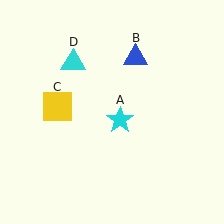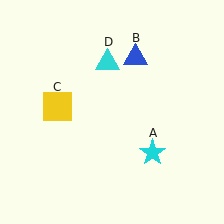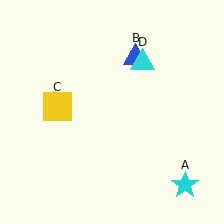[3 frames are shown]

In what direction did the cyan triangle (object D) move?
The cyan triangle (object D) moved right.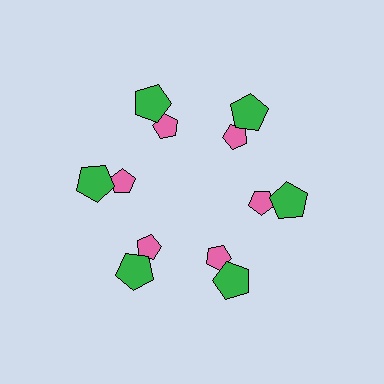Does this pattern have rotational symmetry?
Yes, this pattern has 6-fold rotational symmetry. It looks the same after rotating 60 degrees around the center.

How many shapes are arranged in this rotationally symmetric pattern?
There are 12 shapes, arranged in 6 groups of 2.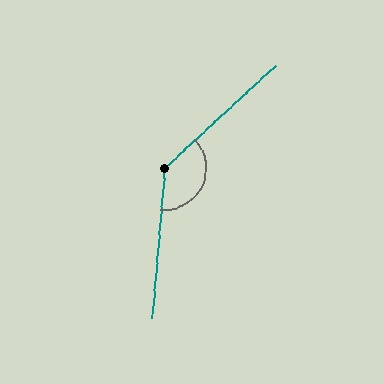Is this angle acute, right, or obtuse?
It is obtuse.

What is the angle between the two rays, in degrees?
Approximately 137 degrees.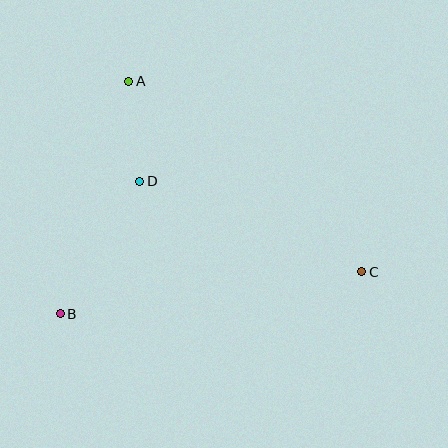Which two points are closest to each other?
Points A and D are closest to each other.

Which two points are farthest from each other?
Points B and C are farthest from each other.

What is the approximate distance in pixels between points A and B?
The distance between A and B is approximately 242 pixels.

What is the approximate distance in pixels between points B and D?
The distance between B and D is approximately 155 pixels.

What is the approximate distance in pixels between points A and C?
The distance between A and C is approximately 301 pixels.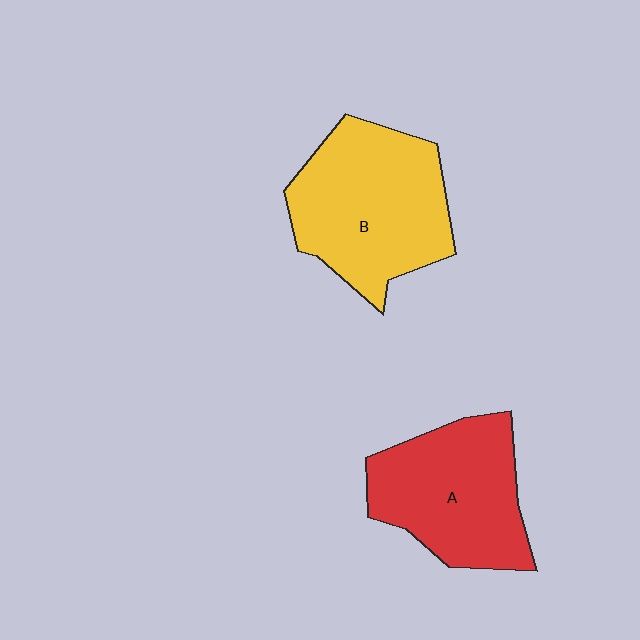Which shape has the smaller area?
Shape A (red).